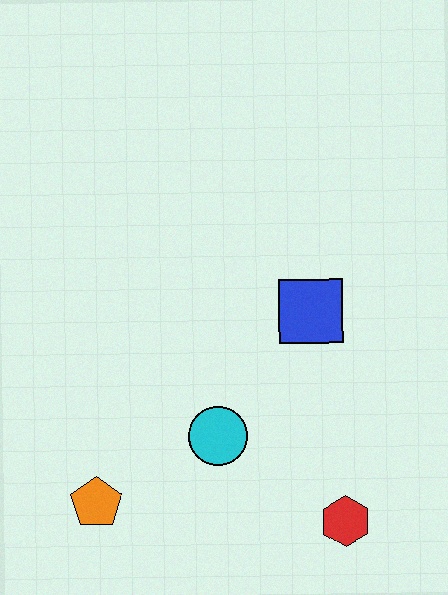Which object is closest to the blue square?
The cyan circle is closest to the blue square.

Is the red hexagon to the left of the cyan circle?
No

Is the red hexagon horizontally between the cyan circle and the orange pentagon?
No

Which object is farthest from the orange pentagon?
The blue square is farthest from the orange pentagon.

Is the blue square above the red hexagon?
Yes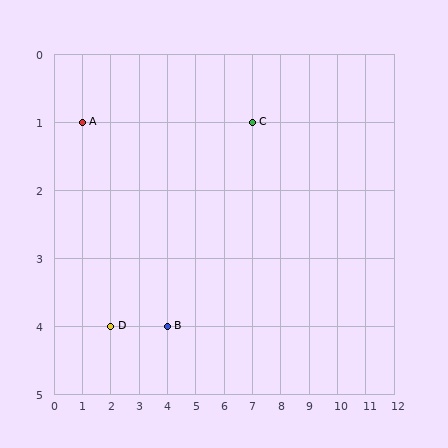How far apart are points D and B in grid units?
Points D and B are 2 columns apart.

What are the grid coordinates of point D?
Point D is at grid coordinates (2, 4).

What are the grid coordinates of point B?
Point B is at grid coordinates (4, 4).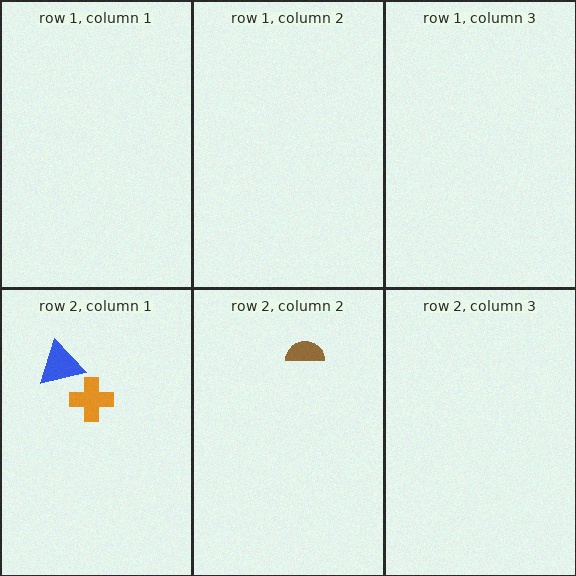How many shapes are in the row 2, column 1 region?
2.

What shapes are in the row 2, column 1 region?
The orange cross, the blue triangle.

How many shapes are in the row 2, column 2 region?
1.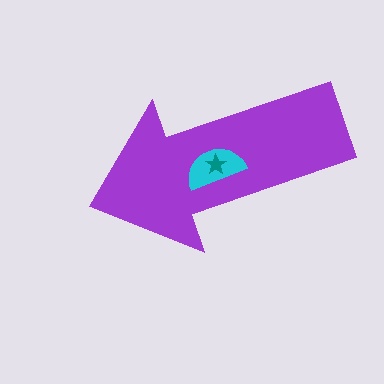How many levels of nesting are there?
3.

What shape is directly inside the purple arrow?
The cyan semicircle.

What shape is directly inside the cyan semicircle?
The teal star.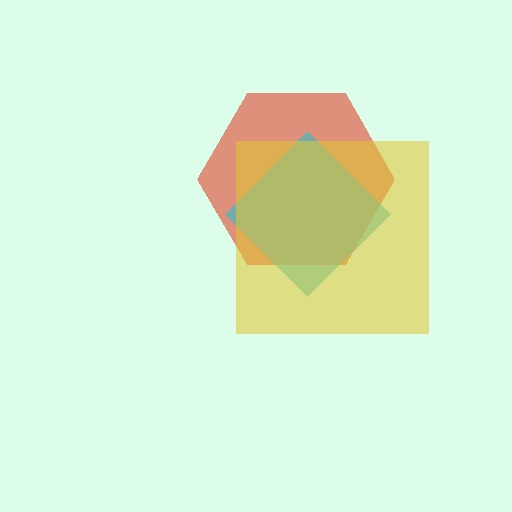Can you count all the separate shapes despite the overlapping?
Yes, there are 3 separate shapes.